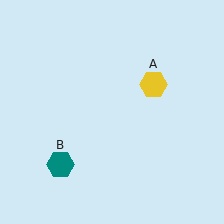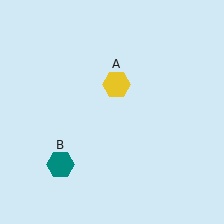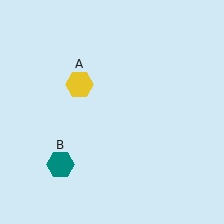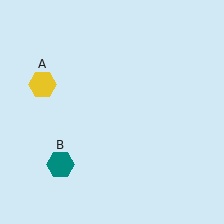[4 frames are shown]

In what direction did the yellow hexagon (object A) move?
The yellow hexagon (object A) moved left.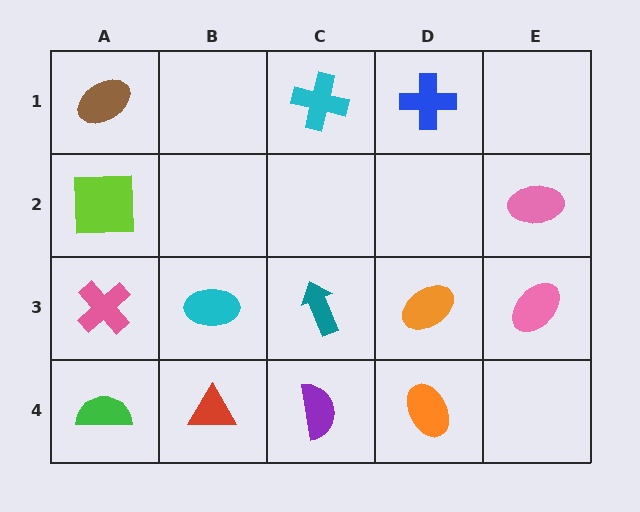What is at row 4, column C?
A purple semicircle.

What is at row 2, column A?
A lime square.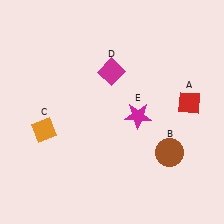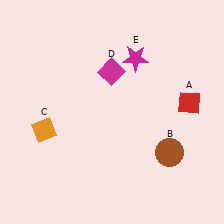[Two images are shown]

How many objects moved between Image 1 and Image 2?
1 object moved between the two images.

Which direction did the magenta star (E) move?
The magenta star (E) moved up.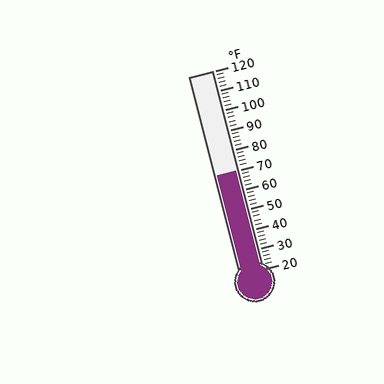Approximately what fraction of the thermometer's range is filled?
The thermometer is filled to approximately 50% of its range.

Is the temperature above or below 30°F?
The temperature is above 30°F.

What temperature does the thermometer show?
The thermometer shows approximately 70°F.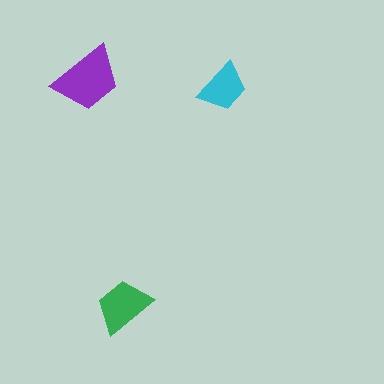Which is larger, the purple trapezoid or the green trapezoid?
The purple one.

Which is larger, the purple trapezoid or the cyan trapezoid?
The purple one.